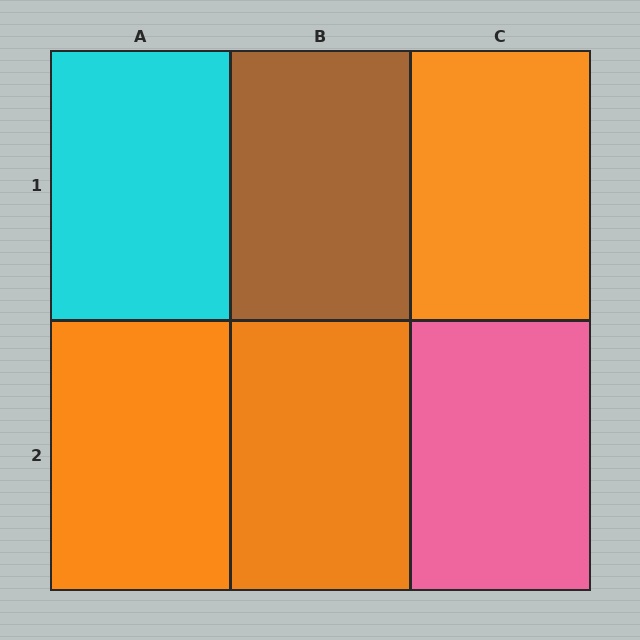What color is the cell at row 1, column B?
Brown.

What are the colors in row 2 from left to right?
Orange, orange, pink.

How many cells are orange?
3 cells are orange.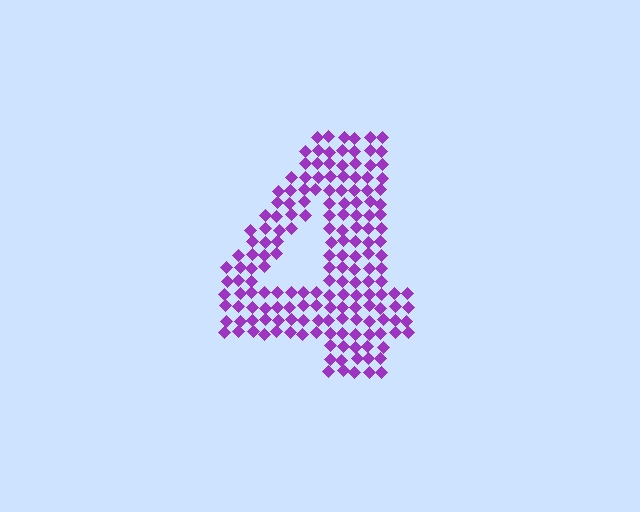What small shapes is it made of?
It is made of small diamonds.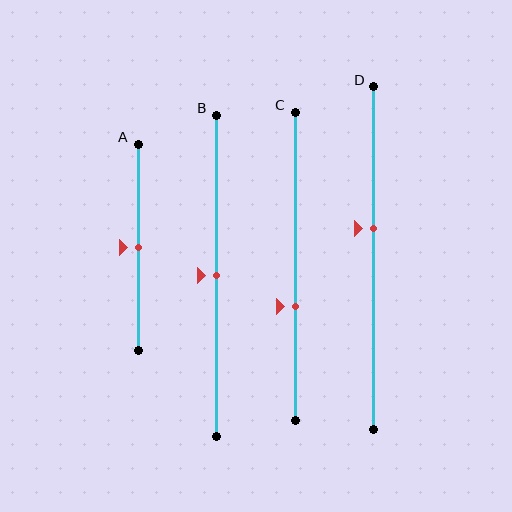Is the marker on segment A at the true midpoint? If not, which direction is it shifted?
Yes, the marker on segment A is at the true midpoint.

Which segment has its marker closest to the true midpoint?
Segment A has its marker closest to the true midpoint.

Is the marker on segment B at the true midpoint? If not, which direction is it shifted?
Yes, the marker on segment B is at the true midpoint.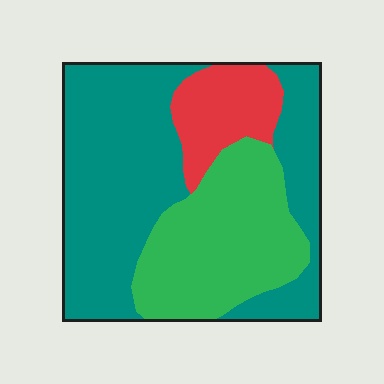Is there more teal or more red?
Teal.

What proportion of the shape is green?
Green takes up about one third (1/3) of the shape.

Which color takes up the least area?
Red, at roughly 15%.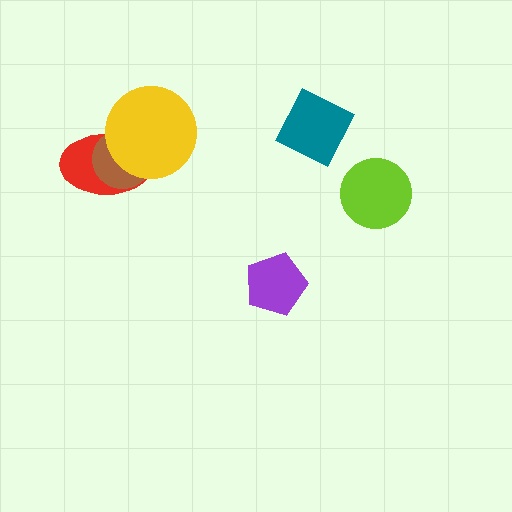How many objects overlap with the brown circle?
2 objects overlap with the brown circle.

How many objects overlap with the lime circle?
0 objects overlap with the lime circle.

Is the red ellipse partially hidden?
Yes, it is partially covered by another shape.